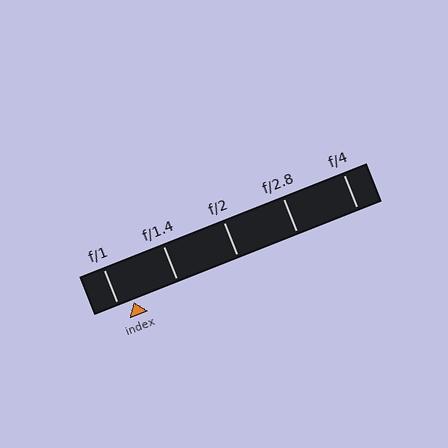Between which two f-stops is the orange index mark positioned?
The index mark is between f/1 and f/1.4.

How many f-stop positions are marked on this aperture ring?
There are 5 f-stop positions marked.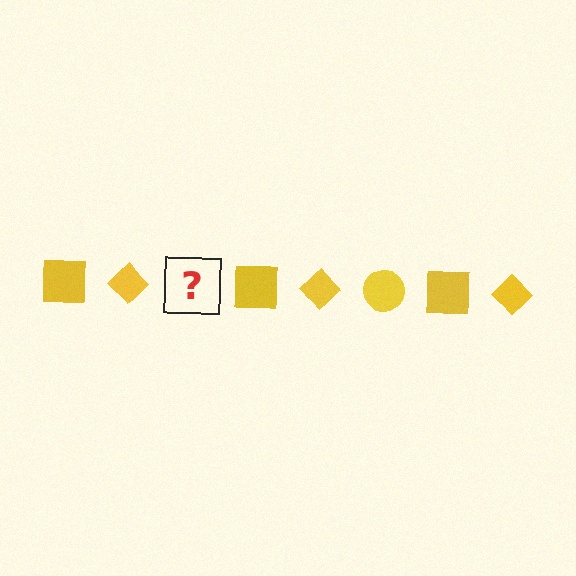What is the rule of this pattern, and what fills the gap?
The rule is that the pattern cycles through square, diamond, circle shapes in yellow. The gap should be filled with a yellow circle.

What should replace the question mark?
The question mark should be replaced with a yellow circle.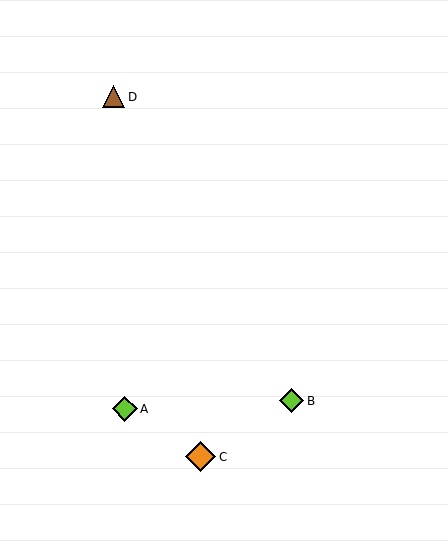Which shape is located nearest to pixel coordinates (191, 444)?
The orange diamond (labeled C) at (201, 457) is nearest to that location.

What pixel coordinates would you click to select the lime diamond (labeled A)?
Click at (125, 409) to select the lime diamond A.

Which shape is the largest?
The orange diamond (labeled C) is the largest.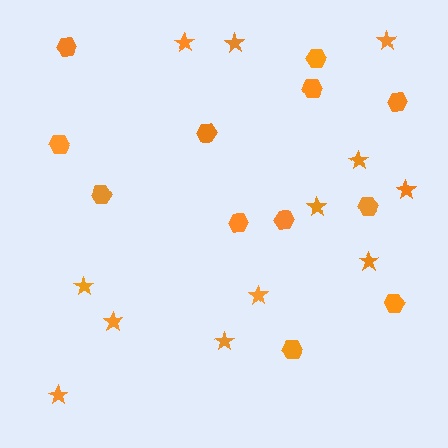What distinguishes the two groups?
There are 2 groups: one group of stars (12) and one group of hexagons (12).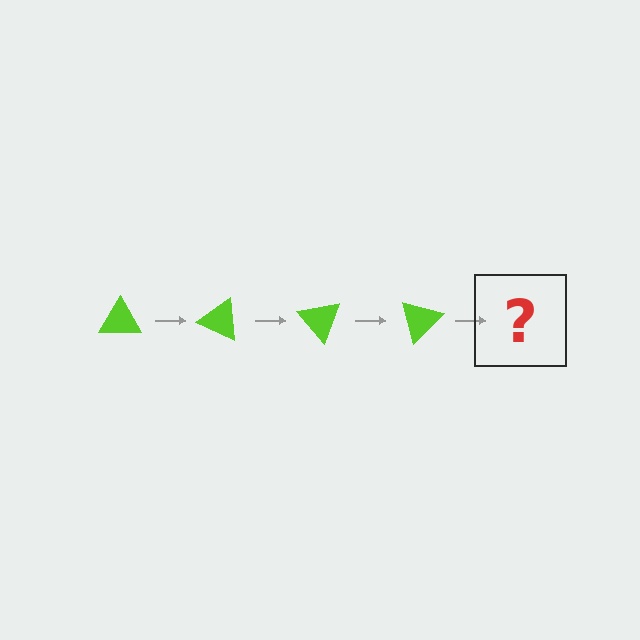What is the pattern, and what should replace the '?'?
The pattern is that the triangle rotates 25 degrees each step. The '?' should be a lime triangle rotated 100 degrees.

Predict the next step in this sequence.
The next step is a lime triangle rotated 100 degrees.